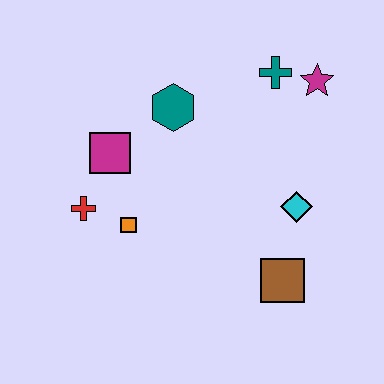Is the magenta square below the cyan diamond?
No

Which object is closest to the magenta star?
The teal cross is closest to the magenta star.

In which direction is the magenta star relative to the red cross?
The magenta star is to the right of the red cross.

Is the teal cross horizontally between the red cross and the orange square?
No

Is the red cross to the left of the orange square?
Yes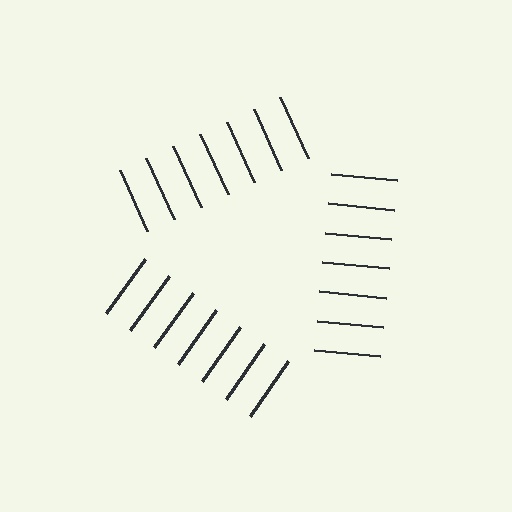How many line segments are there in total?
21 — 7 along each of the 3 edges.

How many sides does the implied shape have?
3 sides — the line-ends trace a triangle.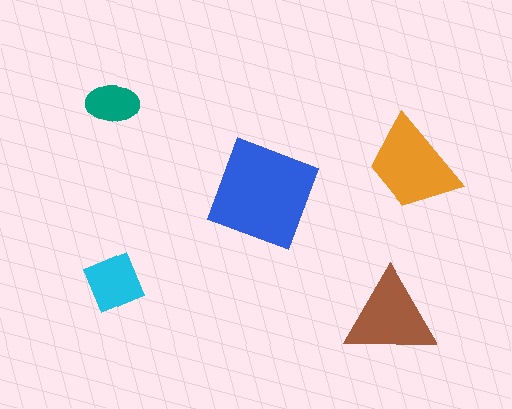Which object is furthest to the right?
The orange trapezoid is rightmost.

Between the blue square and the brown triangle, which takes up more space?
The blue square.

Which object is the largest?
The blue square.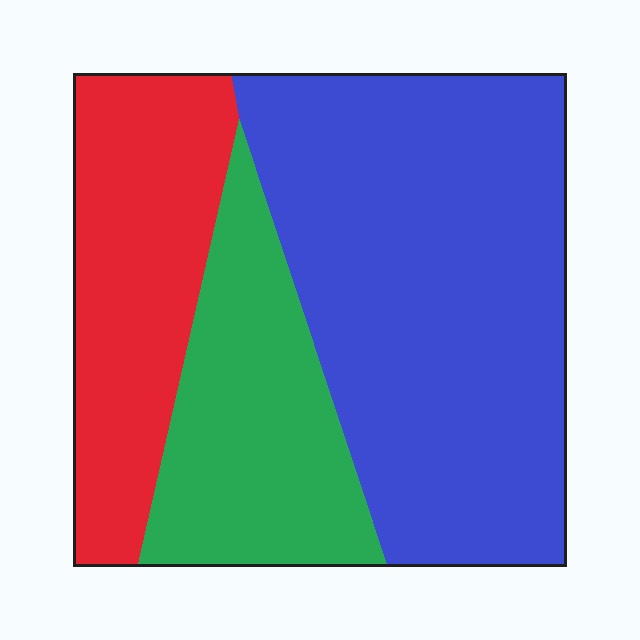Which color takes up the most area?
Blue, at roughly 55%.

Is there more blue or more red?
Blue.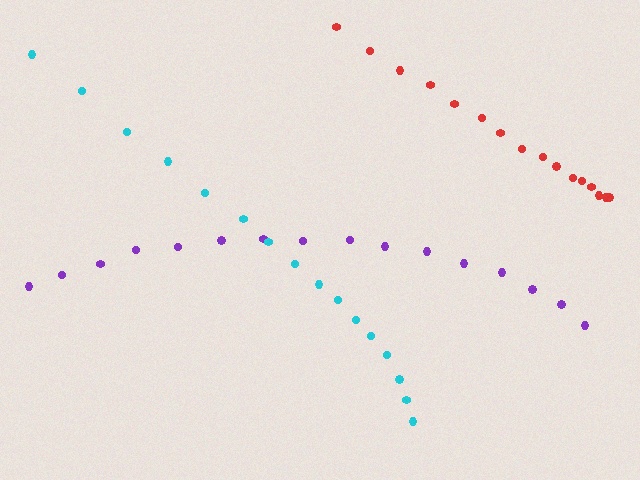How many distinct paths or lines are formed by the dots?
There are 3 distinct paths.